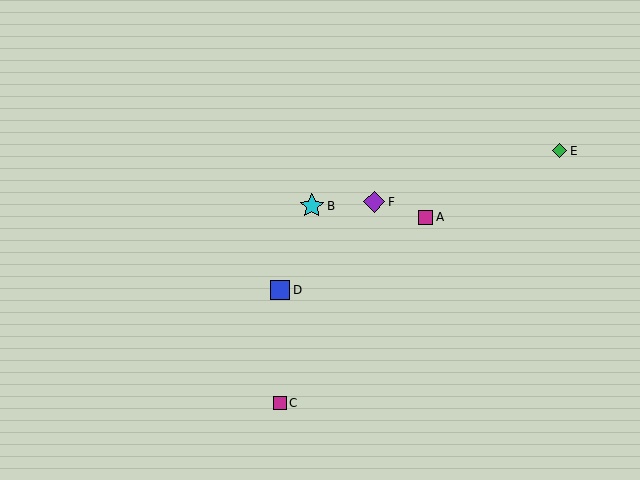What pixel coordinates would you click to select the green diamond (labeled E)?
Click at (559, 151) to select the green diamond E.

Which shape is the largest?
The cyan star (labeled B) is the largest.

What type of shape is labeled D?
Shape D is a blue square.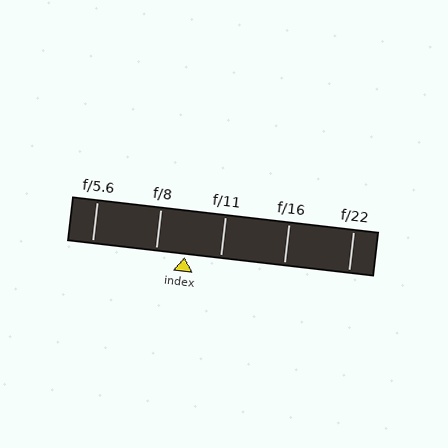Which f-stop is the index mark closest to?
The index mark is closest to f/8.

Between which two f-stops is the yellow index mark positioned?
The index mark is between f/8 and f/11.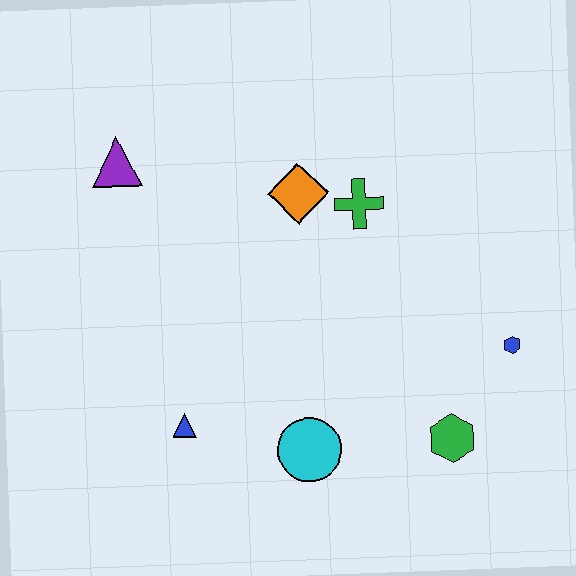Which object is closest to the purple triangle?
The orange diamond is closest to the purple triangle.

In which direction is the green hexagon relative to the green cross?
The green hexagon is below the green cross.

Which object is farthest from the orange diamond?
The green hexagon is farthest from the orange diamond.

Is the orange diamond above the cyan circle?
Yes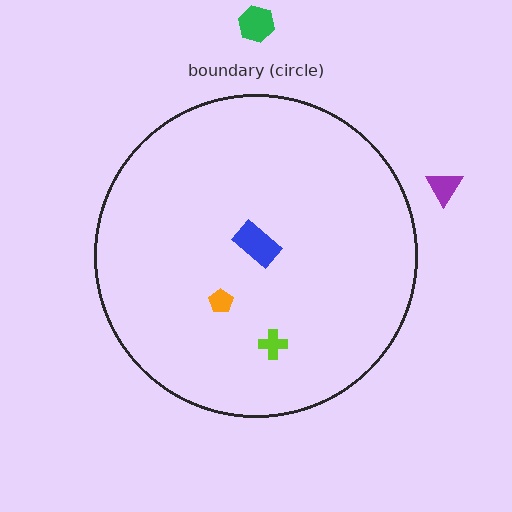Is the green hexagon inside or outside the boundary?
Outside.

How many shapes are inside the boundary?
3 inside, 2 outside.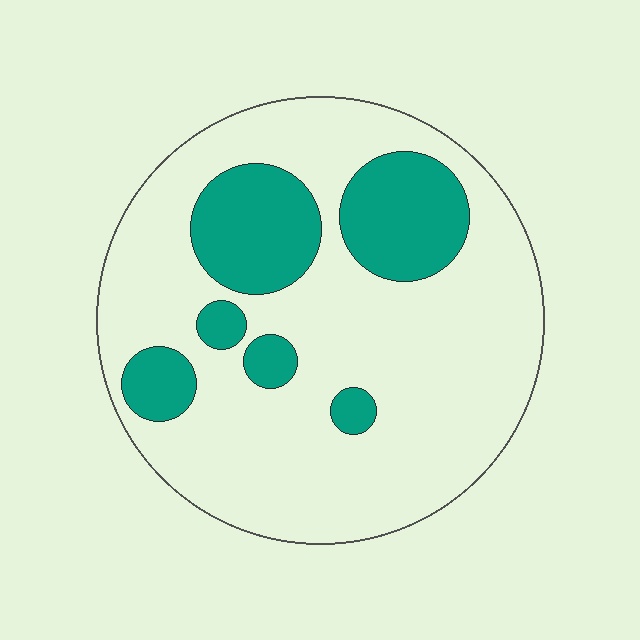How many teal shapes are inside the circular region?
6.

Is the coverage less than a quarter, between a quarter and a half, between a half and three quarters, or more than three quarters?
Less than a quarter.